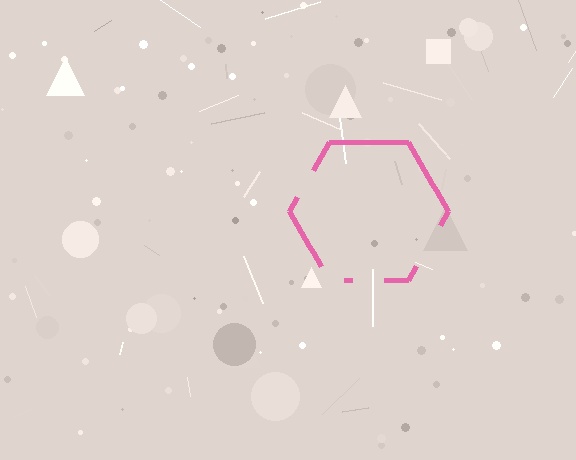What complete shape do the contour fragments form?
The contour fragments form a hexagon.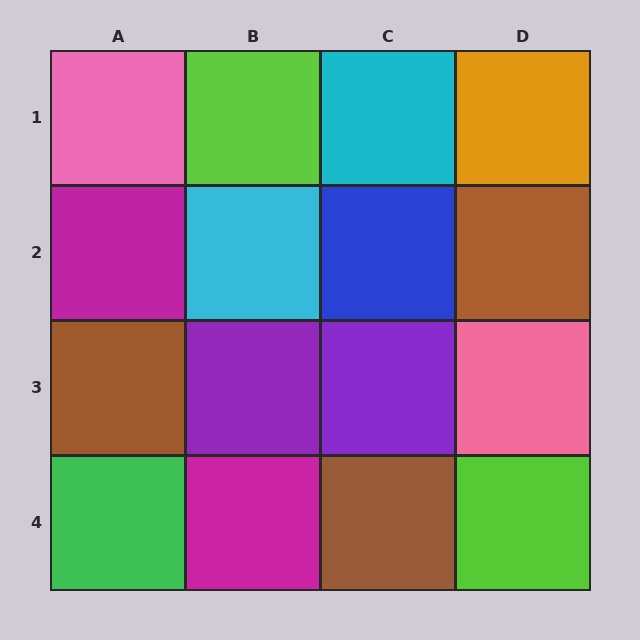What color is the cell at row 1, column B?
Lime.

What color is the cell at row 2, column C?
Blue.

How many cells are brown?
3 cells are brown.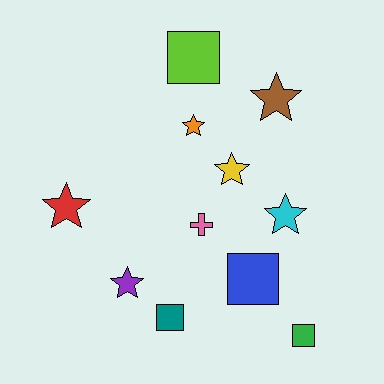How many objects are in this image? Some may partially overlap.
There are 11 objects.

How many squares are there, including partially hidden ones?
There are 4 squares.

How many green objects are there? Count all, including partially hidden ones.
There is 1 green object.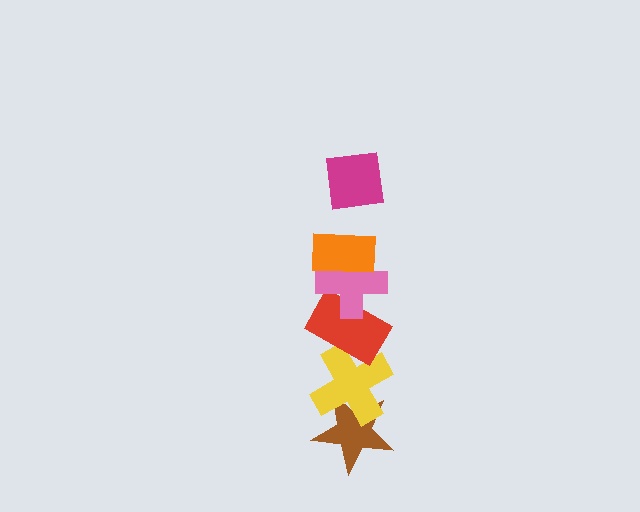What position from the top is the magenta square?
The magenta square is 1st from the top.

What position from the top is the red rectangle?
The red rectangle is 4th from the top.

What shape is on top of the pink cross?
The orange rectangle is on top of the pink cross.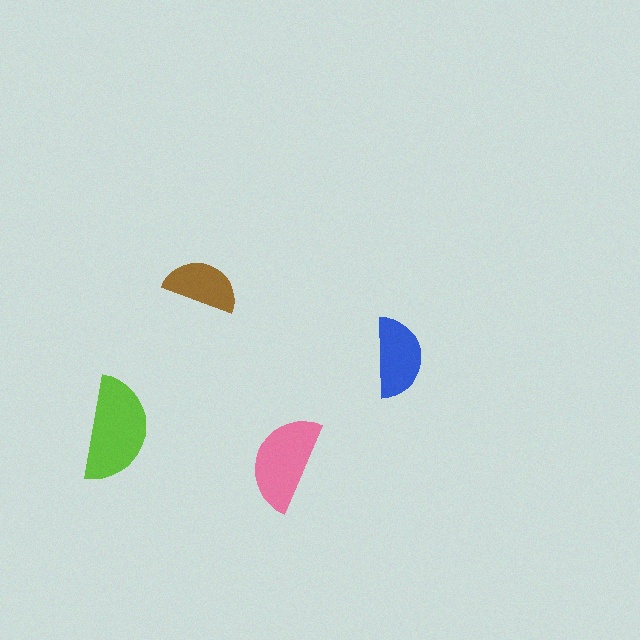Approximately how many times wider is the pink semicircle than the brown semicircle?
About 1.5 times wider.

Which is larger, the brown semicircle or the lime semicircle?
The lime one.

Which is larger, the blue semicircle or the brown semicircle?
The blue one.